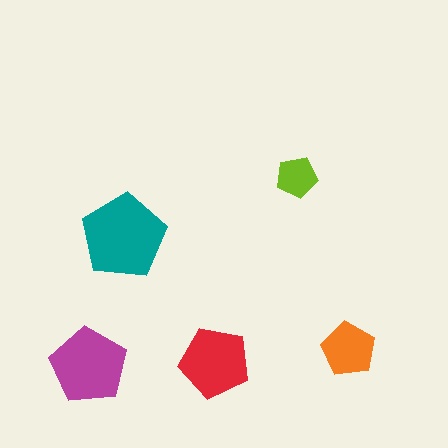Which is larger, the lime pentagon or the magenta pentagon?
The magenta one.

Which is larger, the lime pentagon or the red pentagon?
The red one.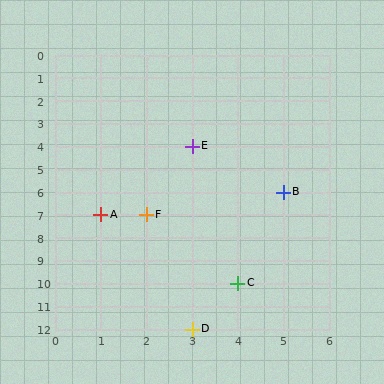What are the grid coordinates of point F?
Point F is at grid coordinates (2, 7).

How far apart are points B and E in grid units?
Points B and E are 2 columns and 2 rows apart (about 2.8 grid units diagonally).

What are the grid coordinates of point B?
Point B is at grid coordinates (5, 6).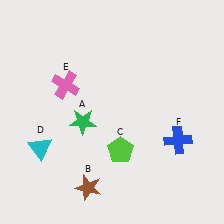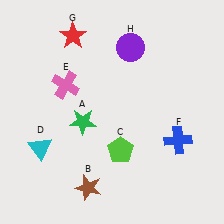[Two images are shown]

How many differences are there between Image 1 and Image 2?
There are 2 differences between the two images.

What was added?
A red star (G), a purple circle (H) were added in Image 2.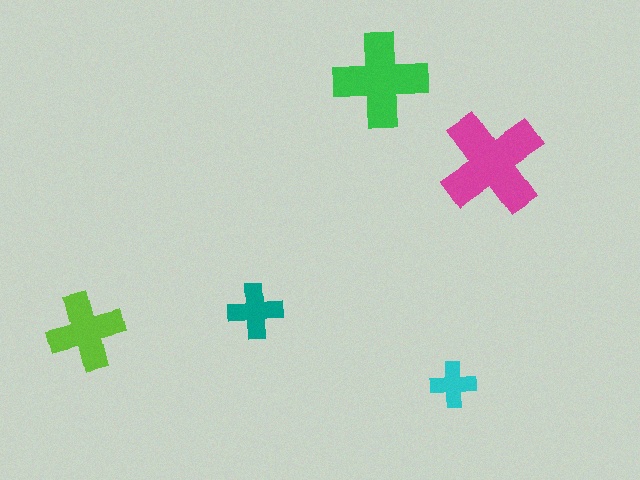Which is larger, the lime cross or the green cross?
The green one.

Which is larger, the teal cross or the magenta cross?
The magenta one.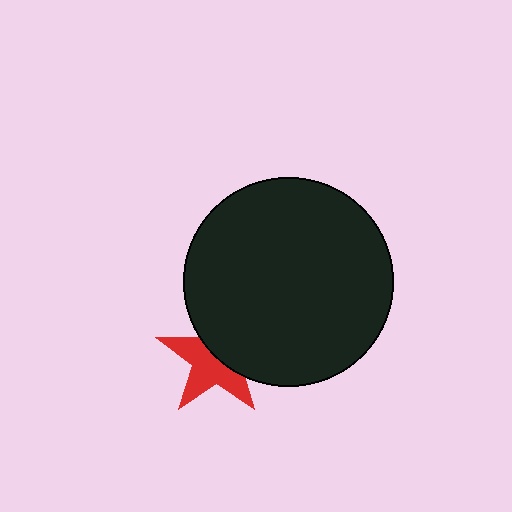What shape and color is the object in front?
The object in front is a black circle.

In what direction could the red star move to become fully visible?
The red star could move toward the lower-left. That would shift it out from behind the black circle entirely.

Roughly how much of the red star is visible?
About half of it is visible (roughly 55%).